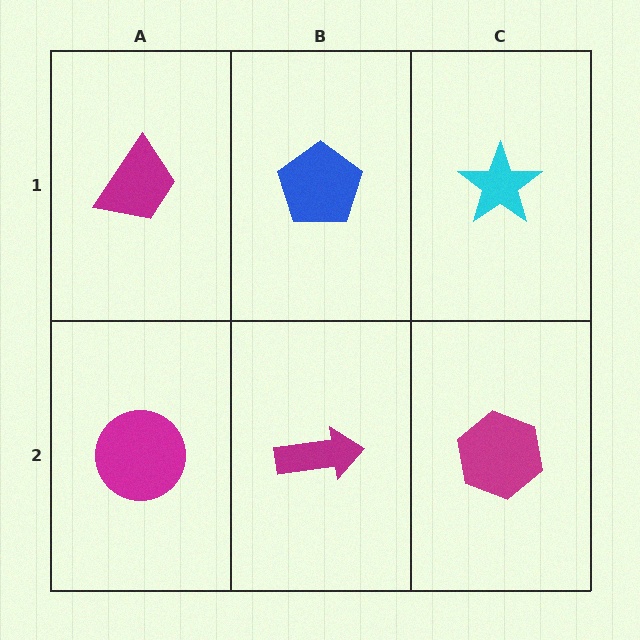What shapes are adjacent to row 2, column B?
A blue pentagon (row 1, column B), a magenta circle (row 2, column A), a magenta hexagon (row 2, column C).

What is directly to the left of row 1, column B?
A magenta trapezoid.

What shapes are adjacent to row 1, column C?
A magenta hexagon (row 2, column C), a blue pentagon (row 1, column B).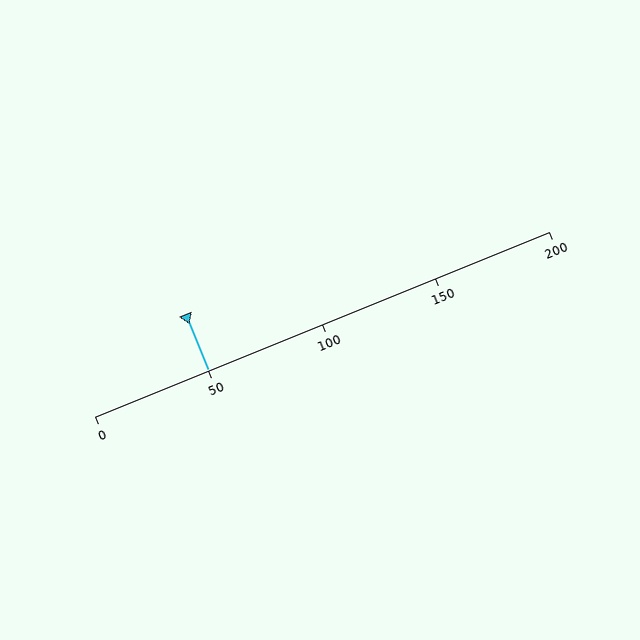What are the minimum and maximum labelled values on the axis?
The axis runs from 0 to 200.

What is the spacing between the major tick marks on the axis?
The major ticks are spaced 50 apart.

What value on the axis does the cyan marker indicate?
The marker indicates approximately 50.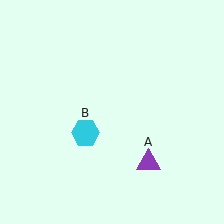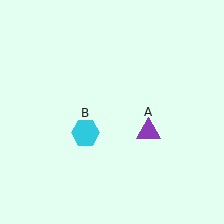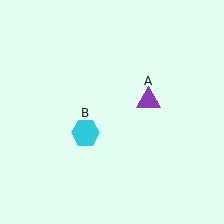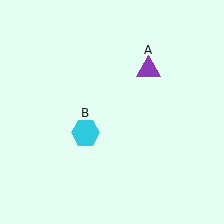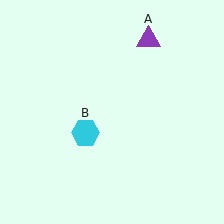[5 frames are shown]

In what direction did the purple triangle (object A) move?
The purple triangle (object A) moved up.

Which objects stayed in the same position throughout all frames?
Cyan hexagon (object B) remained stationary.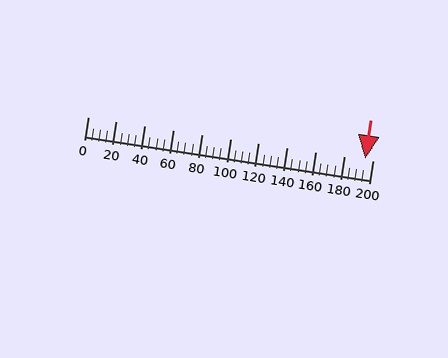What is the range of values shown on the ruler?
The ruler shows values from 0 to 200.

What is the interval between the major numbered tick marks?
The major tick marks are spaced 20 units apart.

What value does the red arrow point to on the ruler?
The red arrow points to approximately 195.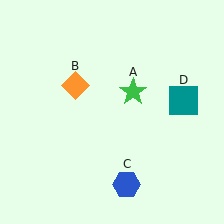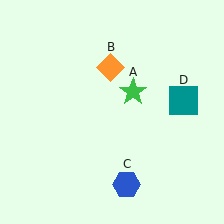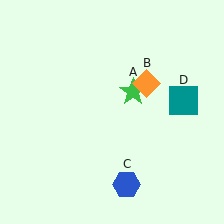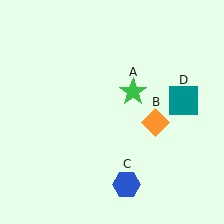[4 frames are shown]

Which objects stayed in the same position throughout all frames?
Green star (object A) and blue hexagon (object C) and teal square (object D) remained stationary.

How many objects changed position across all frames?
1 object changed position: orange diamond (object B).